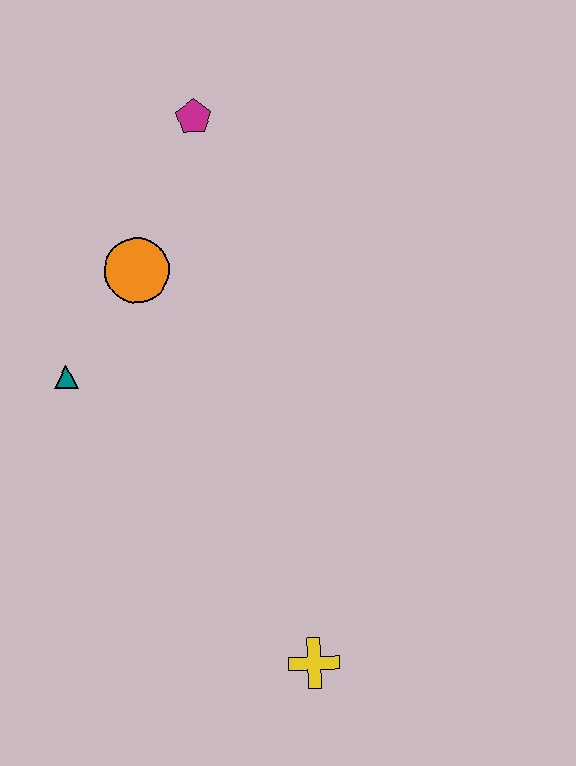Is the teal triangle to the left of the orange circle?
Yes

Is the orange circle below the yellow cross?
No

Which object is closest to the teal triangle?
The orange circle is closest to the teal triangle.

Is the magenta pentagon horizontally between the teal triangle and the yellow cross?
Yes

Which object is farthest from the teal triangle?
The yellow cross is farthest from the teal triangle.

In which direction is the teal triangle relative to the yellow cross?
The teal triangle is above the yellow cross.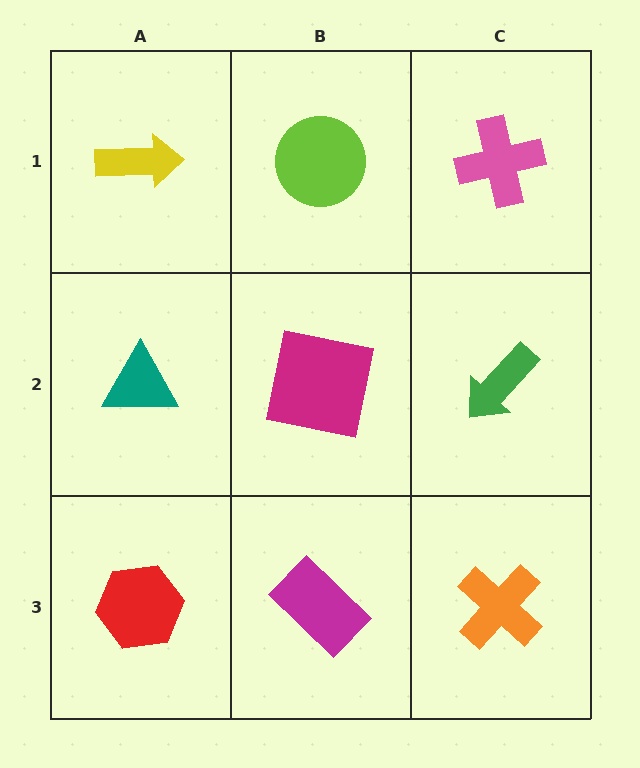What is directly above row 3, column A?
A teal triangle.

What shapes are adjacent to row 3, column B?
A magenta square (row 2, column B), a red hexagon (row 3, column A), an orange cross (row 3, column C).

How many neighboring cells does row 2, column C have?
3.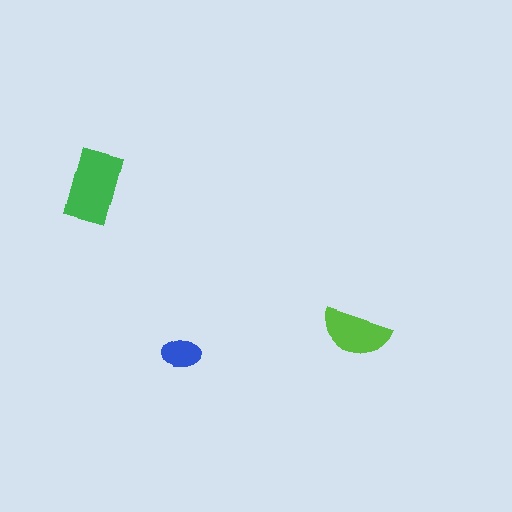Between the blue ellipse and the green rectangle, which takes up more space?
The green rectangle.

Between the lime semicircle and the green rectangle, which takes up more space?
The green rectangle.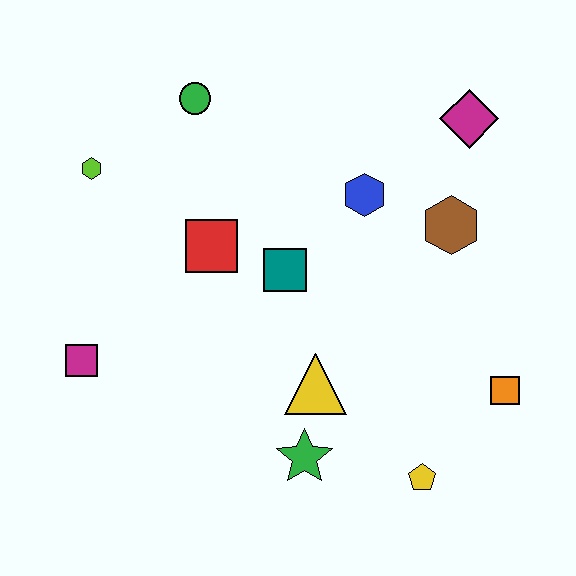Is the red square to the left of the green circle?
No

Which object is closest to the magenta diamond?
The brown hexagon is closest to the magenta diamond.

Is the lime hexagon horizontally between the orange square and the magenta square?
Yes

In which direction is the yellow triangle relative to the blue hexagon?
The yellow triangle is below the blue hexagon.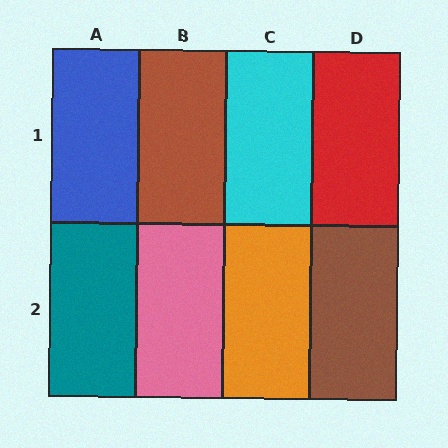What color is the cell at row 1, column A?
Blue.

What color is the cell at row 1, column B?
Brown.